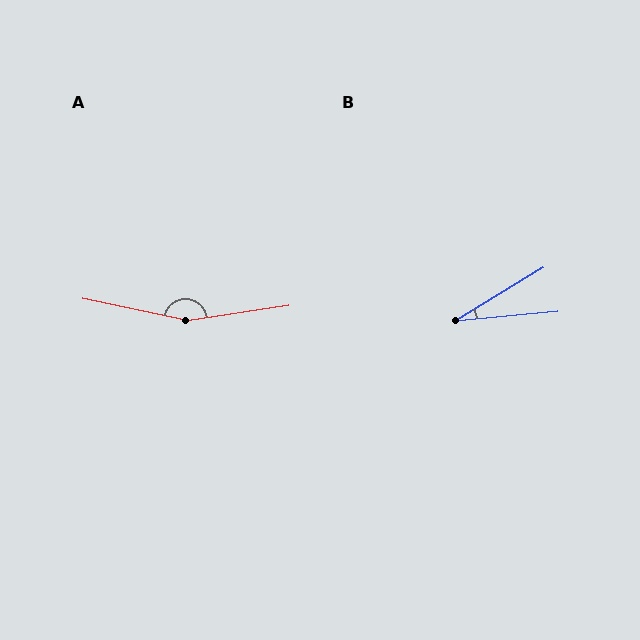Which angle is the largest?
A, at approximately 160 degrees.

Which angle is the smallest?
B, at approximately 25 degrees.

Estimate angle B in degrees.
Approximately 25 degrees.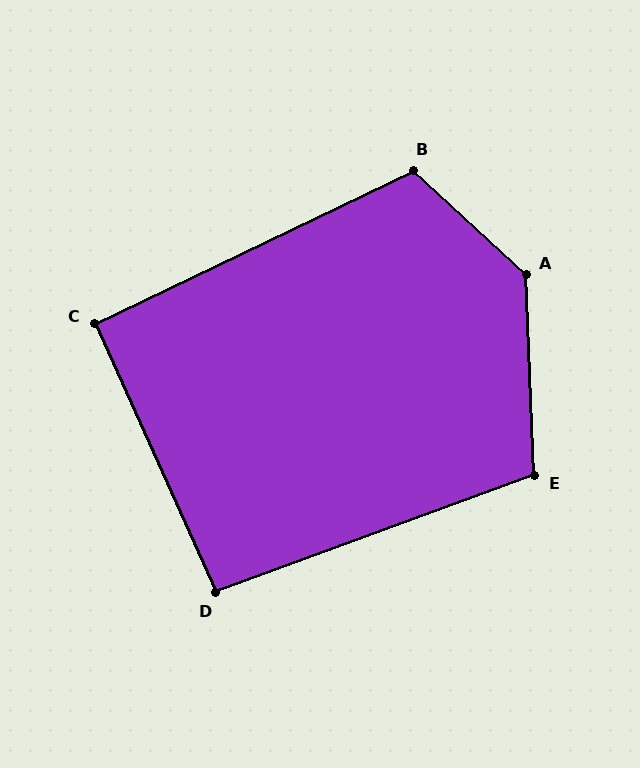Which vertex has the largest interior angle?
A, at approximately 135 degrees.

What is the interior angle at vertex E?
Approximately 108 degrees (obtuse).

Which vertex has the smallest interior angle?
C, at approximately 92 degrees.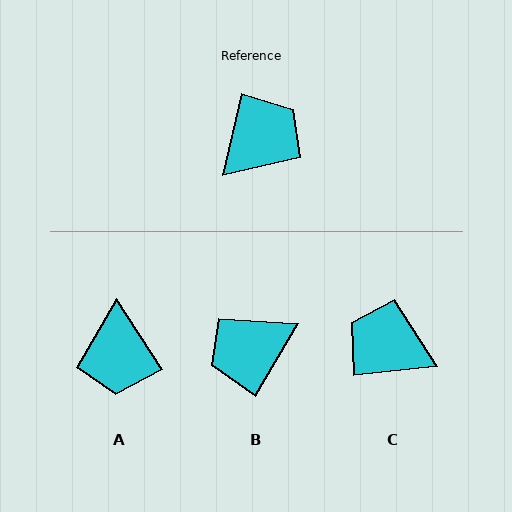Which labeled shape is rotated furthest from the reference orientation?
B, about 163 degrees away.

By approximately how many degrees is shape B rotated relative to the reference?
Approximately 163 degrees counter-clockwise.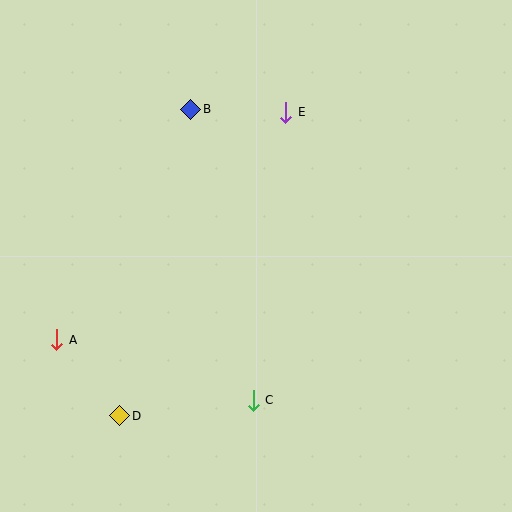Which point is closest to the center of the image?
Point C at (253, 400) is closest to the center.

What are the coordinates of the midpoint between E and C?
The midpoint between E and C is at (270, 256).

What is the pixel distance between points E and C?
The distance between E and C is 290 pixels.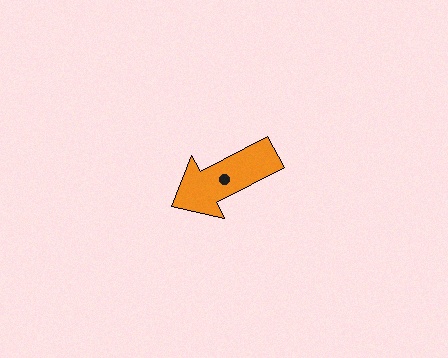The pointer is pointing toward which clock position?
Roughly 8 o'clock.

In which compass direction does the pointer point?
Southwest.